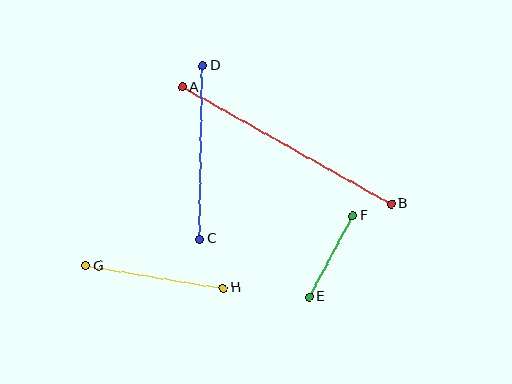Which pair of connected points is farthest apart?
Points A and B are farthest apart.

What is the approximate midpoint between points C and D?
The midpoint is at approximately (201, 152) pixels.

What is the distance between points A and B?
The distance is approximately 239 pixels.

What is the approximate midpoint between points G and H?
The midpoint is at approximately (155, 277) pixels.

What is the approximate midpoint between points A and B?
The midpoint is at approximately (286, 146) pixels.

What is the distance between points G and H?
The distance is approximately 139 pixels.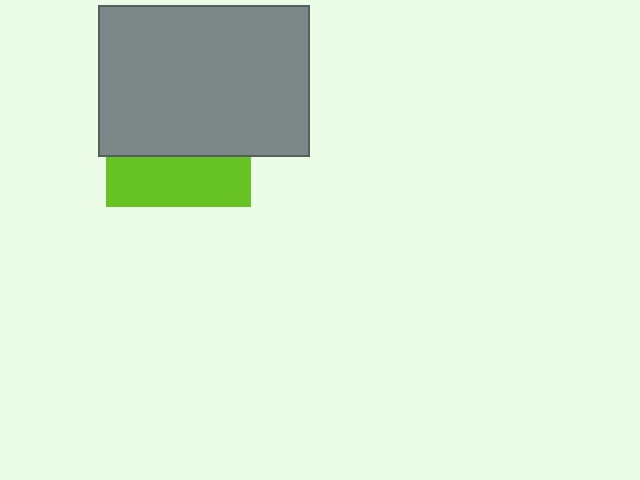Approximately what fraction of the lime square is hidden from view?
Roughly 66% of the lime square is hidden behind the gray rectangle.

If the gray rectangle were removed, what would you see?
You would see the complete lime square.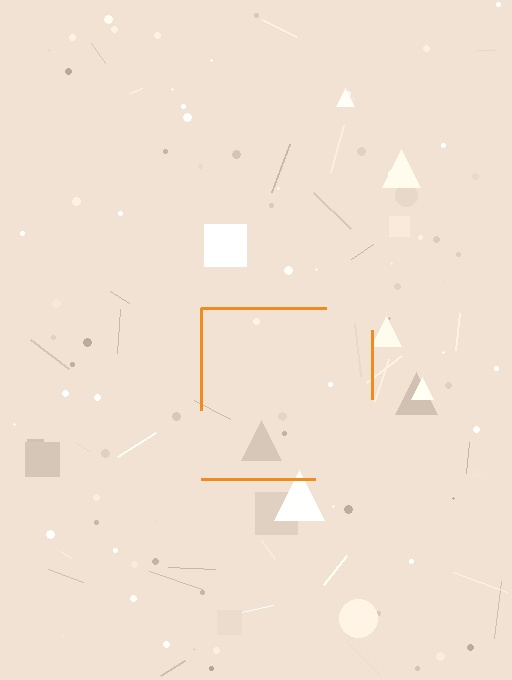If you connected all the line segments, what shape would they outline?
They would outline a square.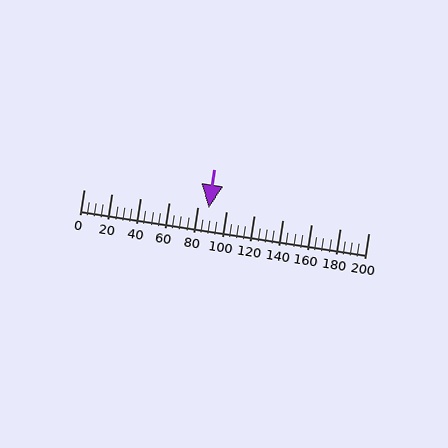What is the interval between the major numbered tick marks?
The major tick marks are spaced 20 units apart.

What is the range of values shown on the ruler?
The ruler shows values from 0 to 200.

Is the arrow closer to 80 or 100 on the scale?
The arrow is closer to 80.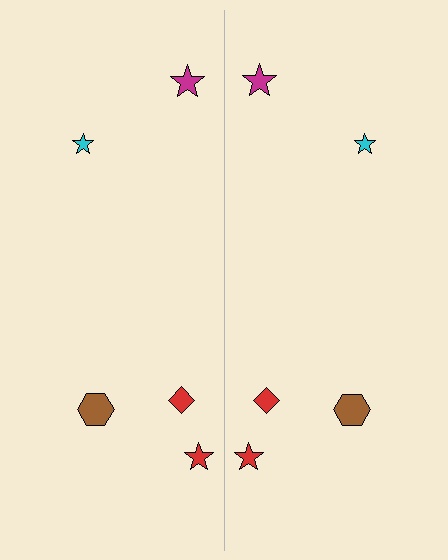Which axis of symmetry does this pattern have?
The pattern has a vertical axis of symmetry running through the center of the image.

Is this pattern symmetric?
Yes, this pattern has bilateral (reflection) symmetry.